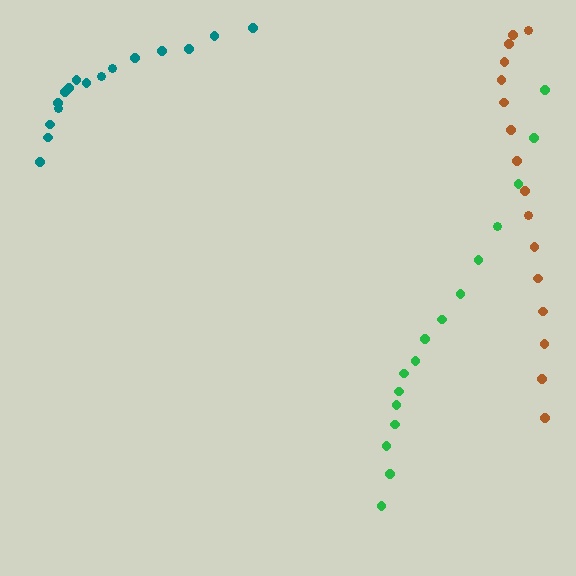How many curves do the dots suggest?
There are 3 distinct paths.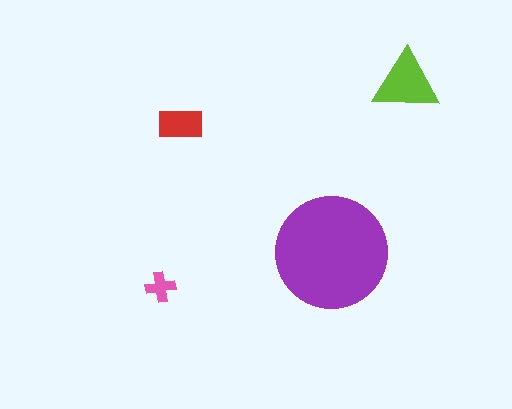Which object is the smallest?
The pink cross.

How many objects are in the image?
There are 4 objects in the image.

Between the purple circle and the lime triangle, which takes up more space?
The purple circle.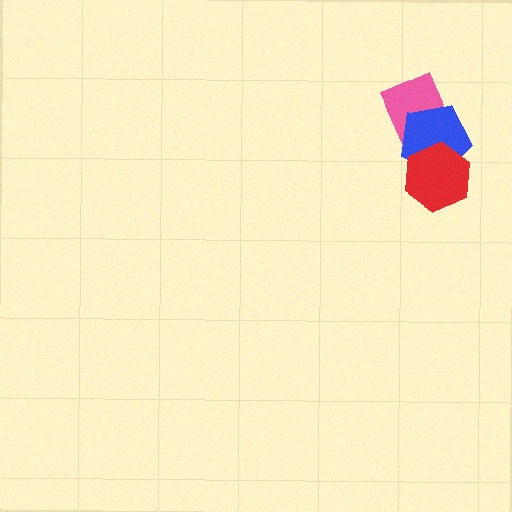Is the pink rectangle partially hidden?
Yes, it is partially covered by another shape.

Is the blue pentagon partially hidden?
Yes, it is partially covered by another shape.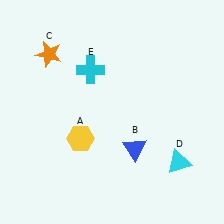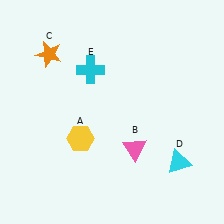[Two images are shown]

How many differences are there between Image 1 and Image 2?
There is 1 difference between the two images.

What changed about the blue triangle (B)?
In Image 1, B is blue. In Image 2, it changed to pink.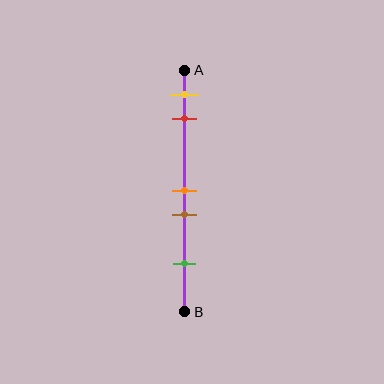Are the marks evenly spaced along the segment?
No, the marks are not evenly spaced.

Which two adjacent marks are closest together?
The orange and brown marks are the closest adjacent pair.